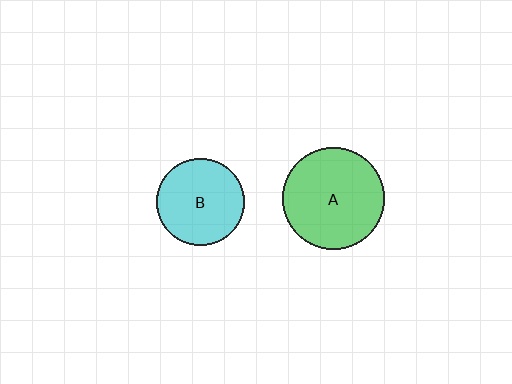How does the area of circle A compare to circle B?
Approximately 1.4 times.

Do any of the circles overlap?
No, none of the circles overlap.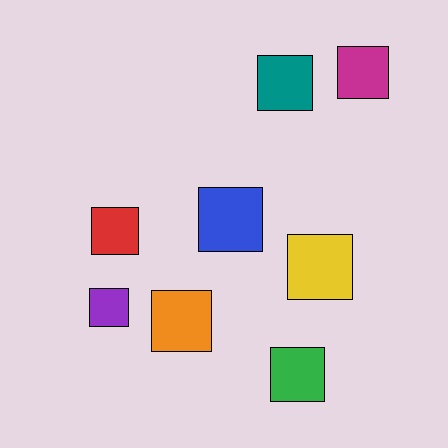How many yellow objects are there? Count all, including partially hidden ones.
There is 1 yellow object.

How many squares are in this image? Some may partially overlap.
There are 8 squares.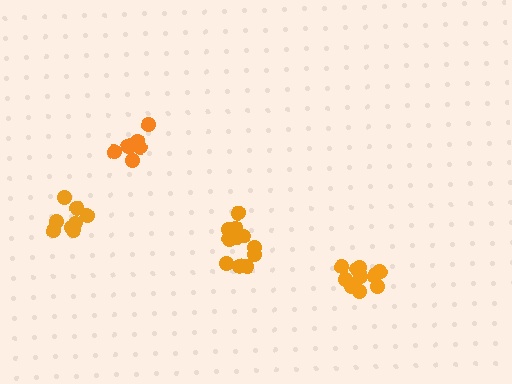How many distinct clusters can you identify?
There are 4 distinct clusters.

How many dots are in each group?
Group 1: 7 dots, Group 2: 8 dots, Group 3: 12 dots, Group 4: 10 dots (37 total).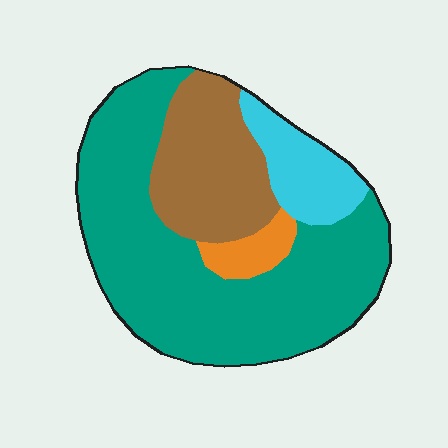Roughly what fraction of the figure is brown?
Brown covers 22% of the figure.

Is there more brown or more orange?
Brown.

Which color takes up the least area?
Orange, at roughly 5%.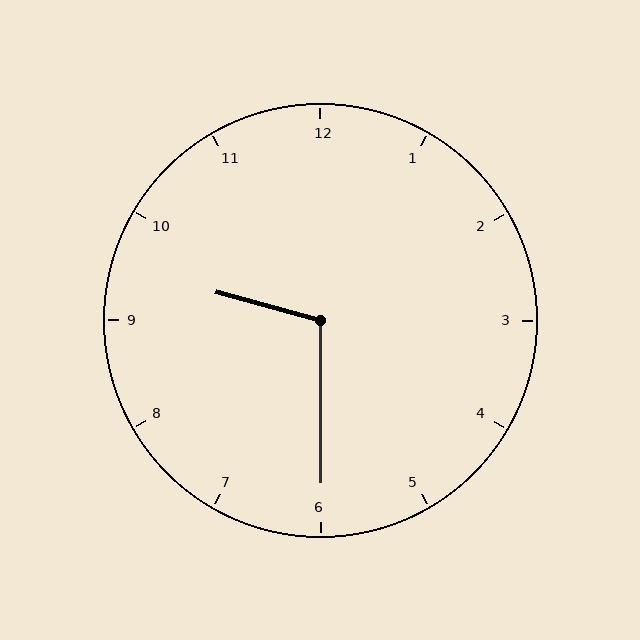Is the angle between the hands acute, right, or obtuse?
It is obtuse.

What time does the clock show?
9:30.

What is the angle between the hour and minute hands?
Approximately 105 degrees.